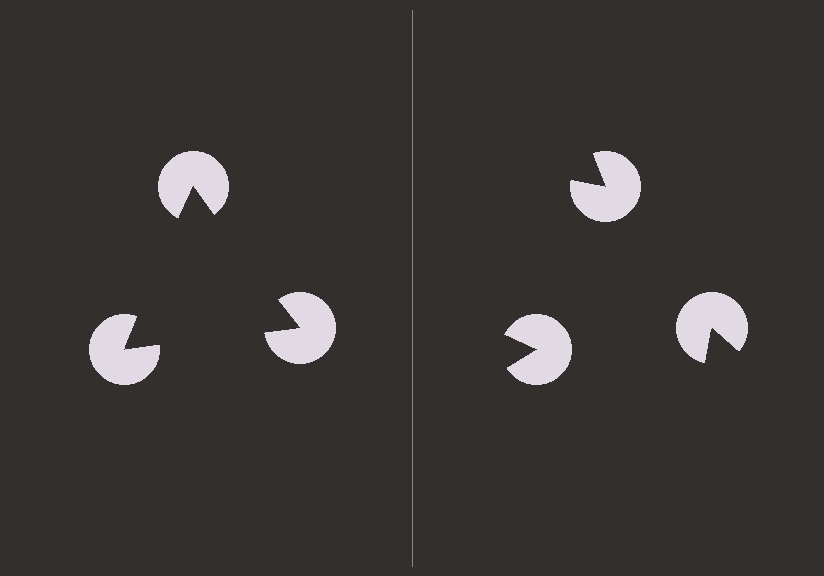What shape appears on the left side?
An illusory triangle.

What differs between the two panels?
The pac-man discs are positioned identically on both sides; only the wedge orientations differ. On the left they align to a triangle; on the right they are misaligned.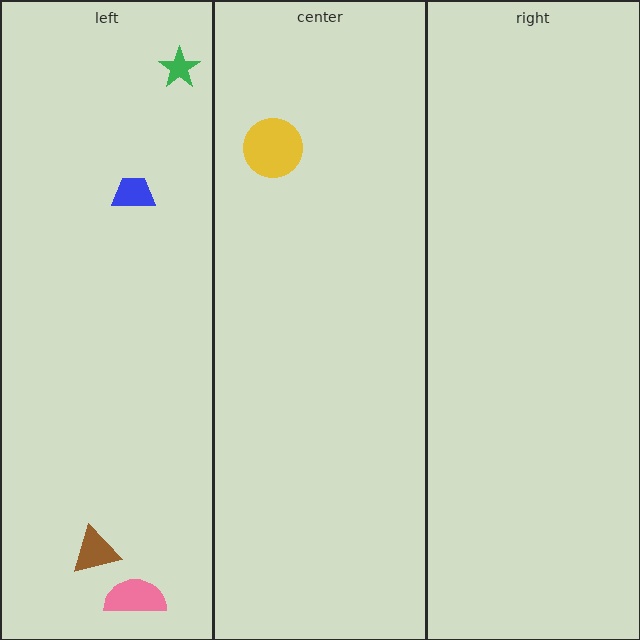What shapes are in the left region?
The green star, the pink semicircle, the blue trapezoid, the brown triangle.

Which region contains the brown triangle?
The left region.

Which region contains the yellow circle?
The center region.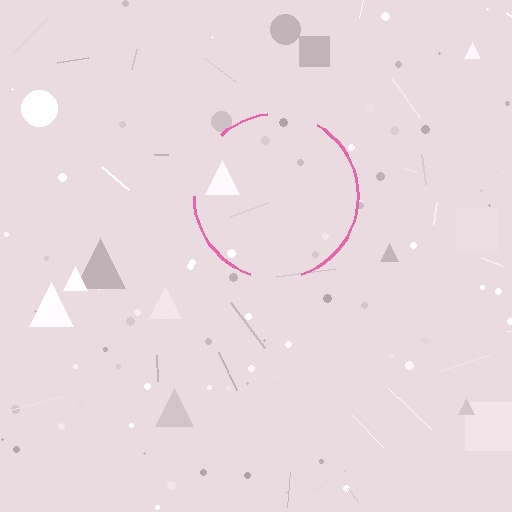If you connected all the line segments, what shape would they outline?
They would outline a circle.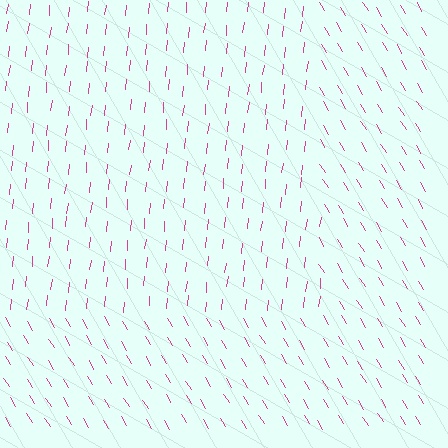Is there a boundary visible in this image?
Yes, there is a texture boundary formed by a change in line orientation.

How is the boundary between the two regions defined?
The boundary is defined purely by a change in line orientation (approximately 37 degrees difference). All lines are the same color and thickness.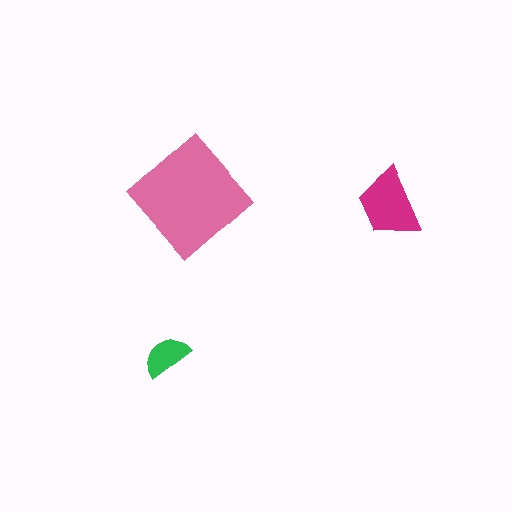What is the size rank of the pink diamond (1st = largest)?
1st.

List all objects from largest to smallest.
The pink diamond, the magenta trapezoid, the green semicircle.